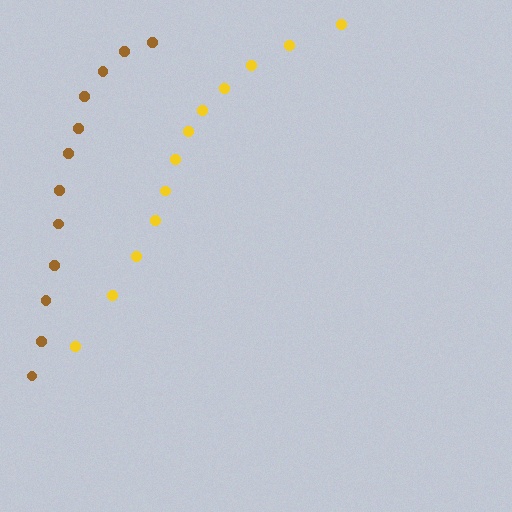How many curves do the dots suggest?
There are 2 distinct paths.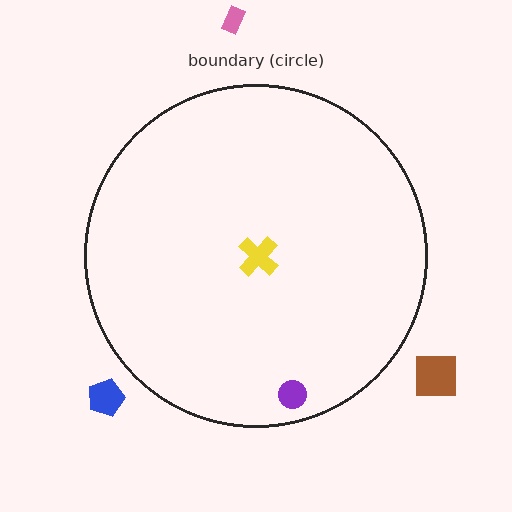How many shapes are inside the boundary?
2 inside, 3 outside.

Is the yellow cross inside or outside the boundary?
Inside.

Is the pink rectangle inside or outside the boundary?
Outside.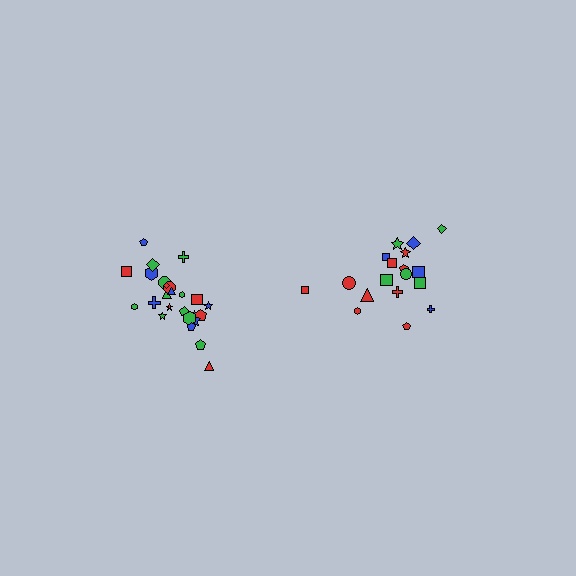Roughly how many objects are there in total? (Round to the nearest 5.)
Roughly 45 objects in total.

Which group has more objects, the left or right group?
The left group.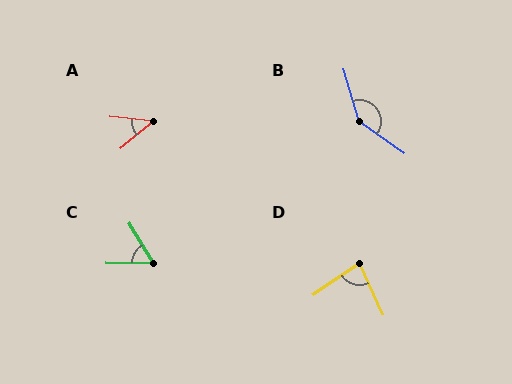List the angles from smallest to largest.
A (46°), C (59°), D (81°), B (142°).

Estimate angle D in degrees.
Approximately 81 degrees.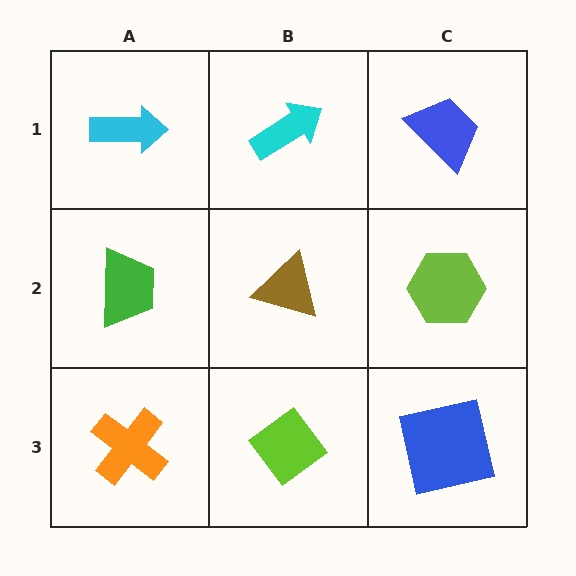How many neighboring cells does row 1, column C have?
2.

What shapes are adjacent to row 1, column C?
A lime hexagon (row 2, column C), a cyan arrow (row 1, column B).